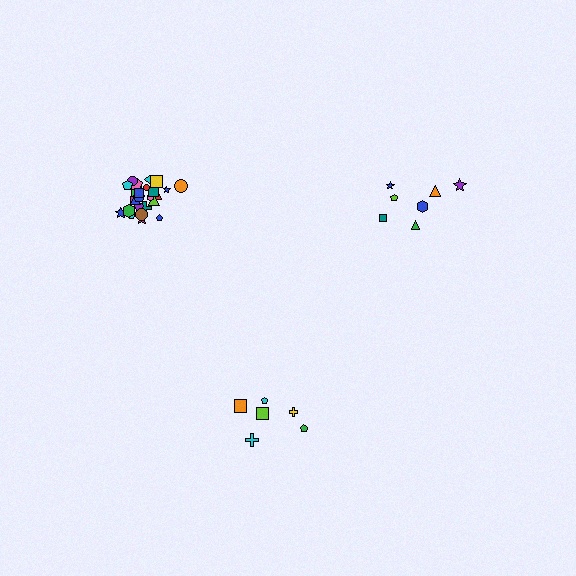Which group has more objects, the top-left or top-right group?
The top-left group.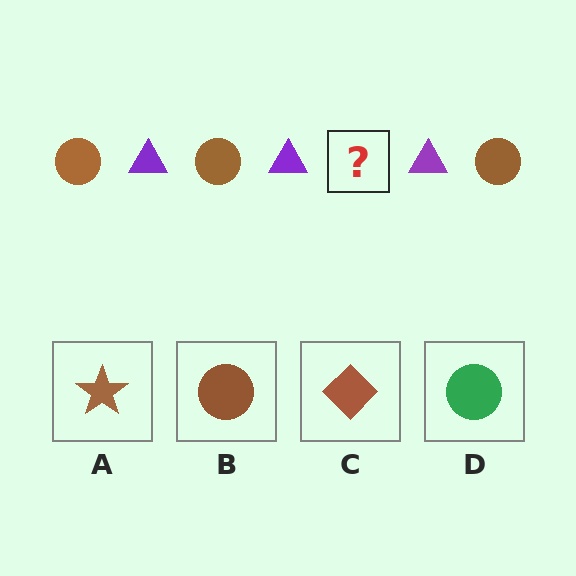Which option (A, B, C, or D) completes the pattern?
B.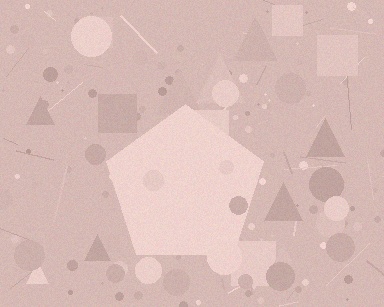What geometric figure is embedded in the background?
A pentagon is embedded in the background.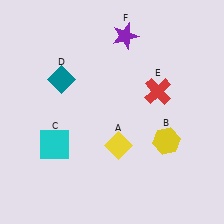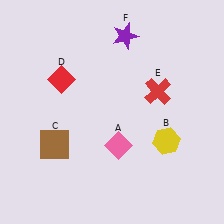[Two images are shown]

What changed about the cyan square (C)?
In Image 1, C is cyan. In Image 2, it changed to brown.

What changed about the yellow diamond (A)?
In Image 1, A is yellow. In Image 2, it changed to pink.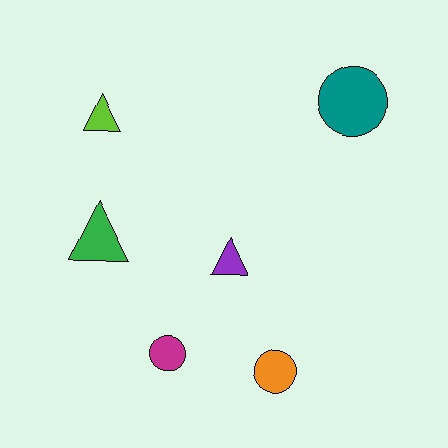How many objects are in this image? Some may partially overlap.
There are 6 objects.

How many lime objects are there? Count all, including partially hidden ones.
There is 1 lime object.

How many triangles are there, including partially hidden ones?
There are 3 triangles.